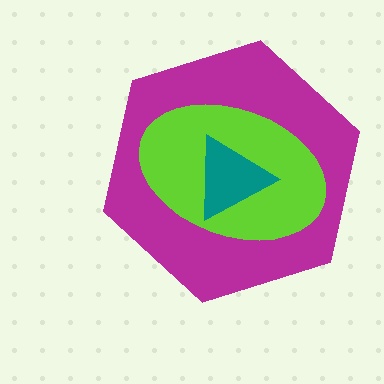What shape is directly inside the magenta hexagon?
The lime ellipse.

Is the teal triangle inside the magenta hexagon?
Yes.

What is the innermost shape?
The teal triangle.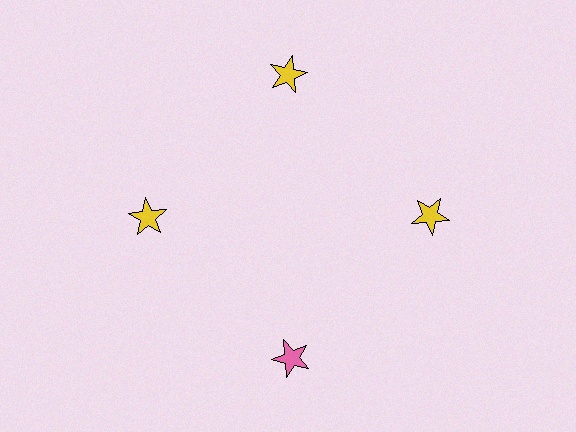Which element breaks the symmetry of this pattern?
The pink star at roughly the 6 o'clock position breaks the symmetry. All other shapes are yellow stars.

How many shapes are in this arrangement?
There are 4 shapes arranged in a ring pattern.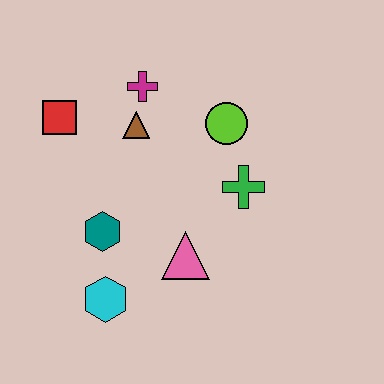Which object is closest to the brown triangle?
The magenta cross is closest to the brown triangle.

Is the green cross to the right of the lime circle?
Yes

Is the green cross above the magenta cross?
No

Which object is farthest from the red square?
The green cross is farthest from the red square.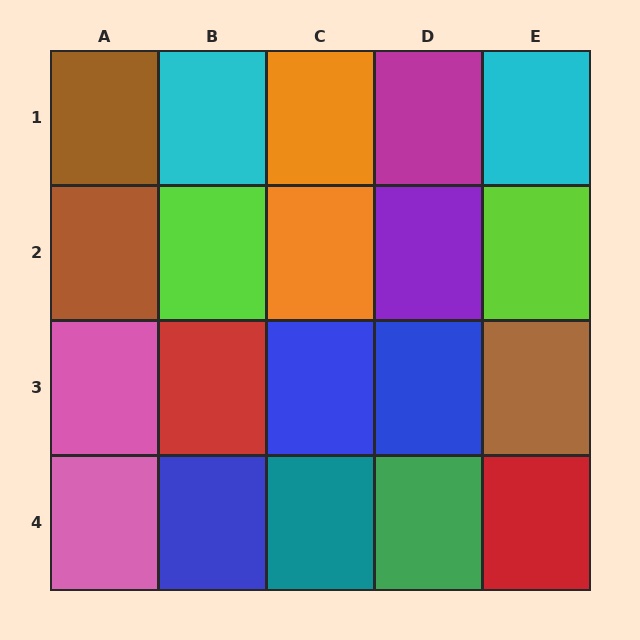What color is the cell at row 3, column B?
Red.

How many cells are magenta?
1 cell is magenta.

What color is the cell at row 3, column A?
Pink.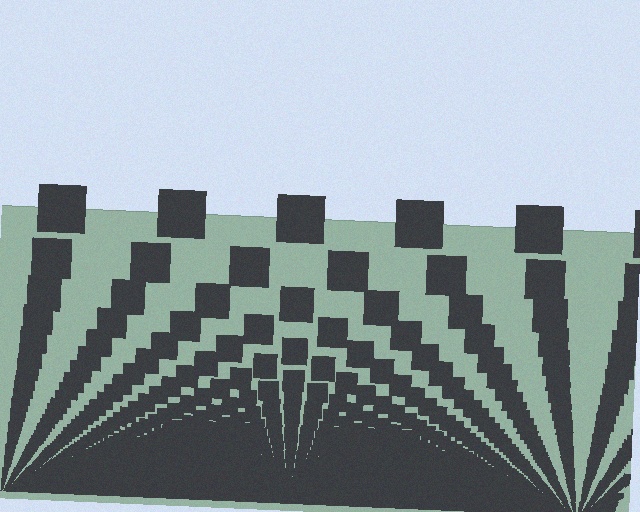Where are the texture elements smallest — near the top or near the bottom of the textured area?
Near the bottom.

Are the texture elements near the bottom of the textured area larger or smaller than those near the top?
Smaller. The gradient is inverted — elements near the bottom are smaller and denser.